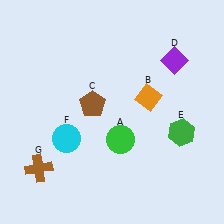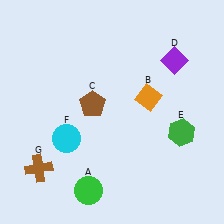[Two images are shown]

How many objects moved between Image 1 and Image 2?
1 object moved between the two images.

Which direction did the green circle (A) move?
The green circle (A) moved down.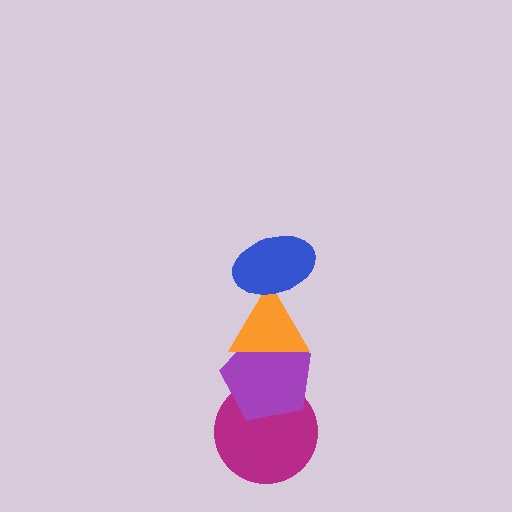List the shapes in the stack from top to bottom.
From top to bottom: the blue ellipse, the orange triangle, the purple pentagon, the magenta circle.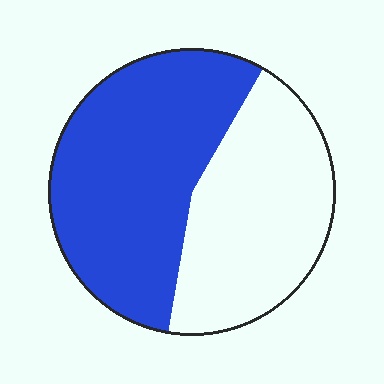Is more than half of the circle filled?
Yes.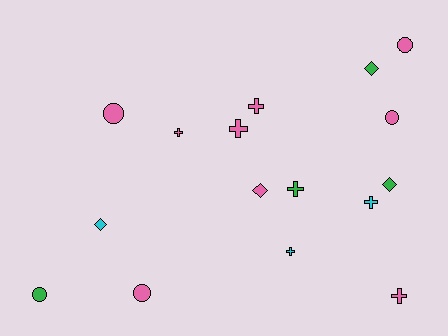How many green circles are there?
There is 1 green circle.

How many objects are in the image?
There are 16 objects.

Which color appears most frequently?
Pink, with 9 objects.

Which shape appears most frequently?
Cross, with 7 objects.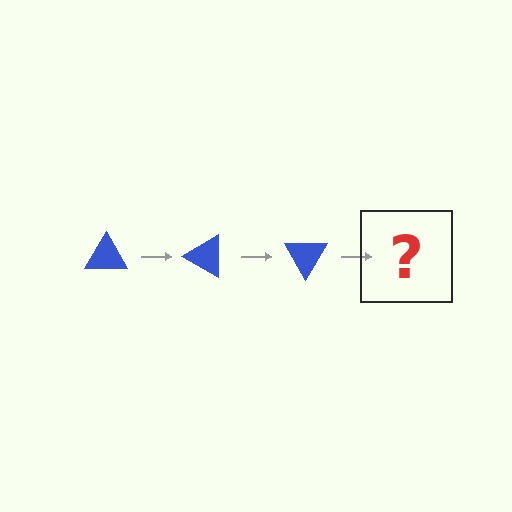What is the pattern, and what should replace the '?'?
The pattern is that the triangle rotates 30 degrees each step. The '?' should be a blue triangle rotated 90 degrees.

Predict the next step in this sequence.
The next step is a blue triangle rotated 90 degrees.